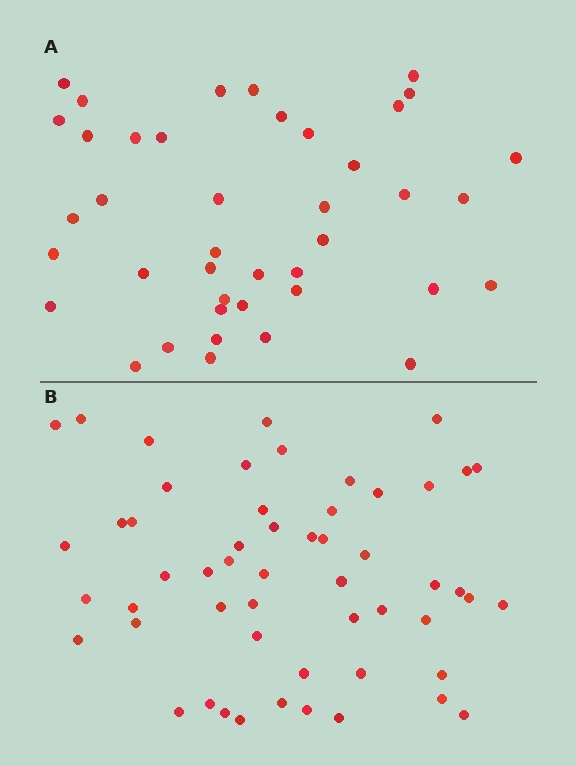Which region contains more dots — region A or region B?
Region B (the bottom region) has more dots.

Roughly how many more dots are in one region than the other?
Region B has approximately 15 more dots than region A.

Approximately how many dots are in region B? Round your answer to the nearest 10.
About 50 dots. (The exact count is 54, which rounds to 50.)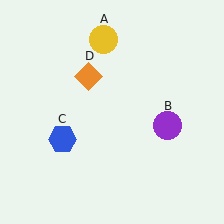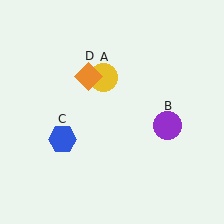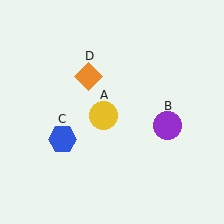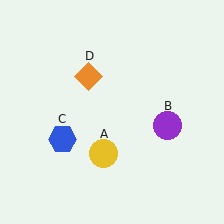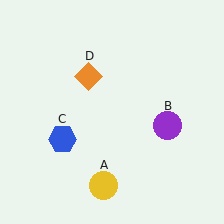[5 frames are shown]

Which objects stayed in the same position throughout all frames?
Purple circle (object B) and blue hexagon (object C) and orange diamond (object D) remained stationary.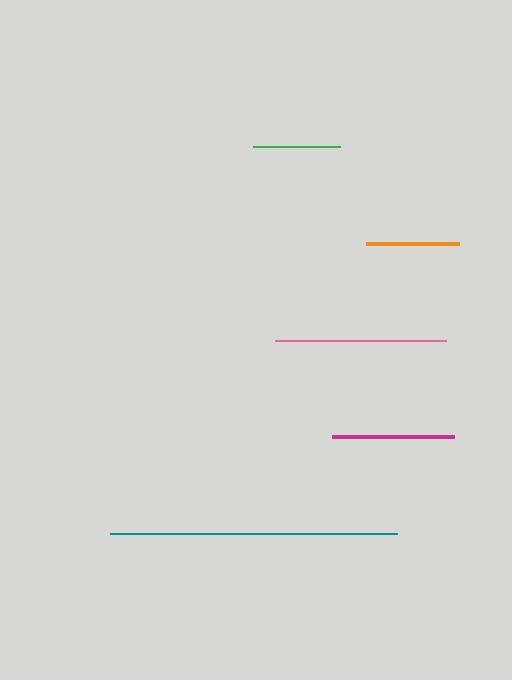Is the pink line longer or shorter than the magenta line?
The pink line is longer than the magenta line.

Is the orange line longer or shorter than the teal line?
The teal line is longer than the orange line.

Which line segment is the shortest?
The green line is the shortest at approximately 87 pixels.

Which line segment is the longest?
The teal line is the longest at approximately 287 pixels.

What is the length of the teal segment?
The teal segment is approximately 287 pixels long.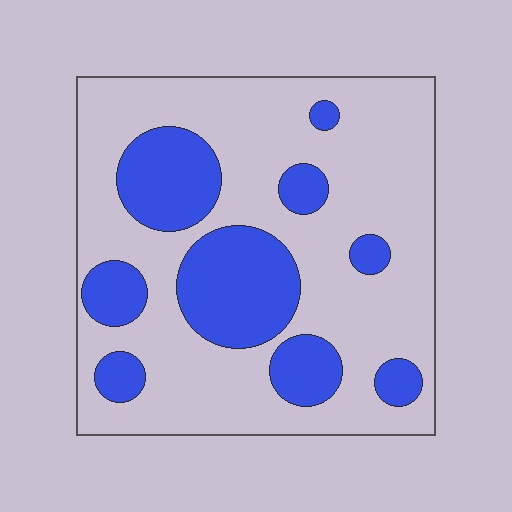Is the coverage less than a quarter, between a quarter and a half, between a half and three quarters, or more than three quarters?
Between a quarter and a half.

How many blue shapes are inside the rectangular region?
9.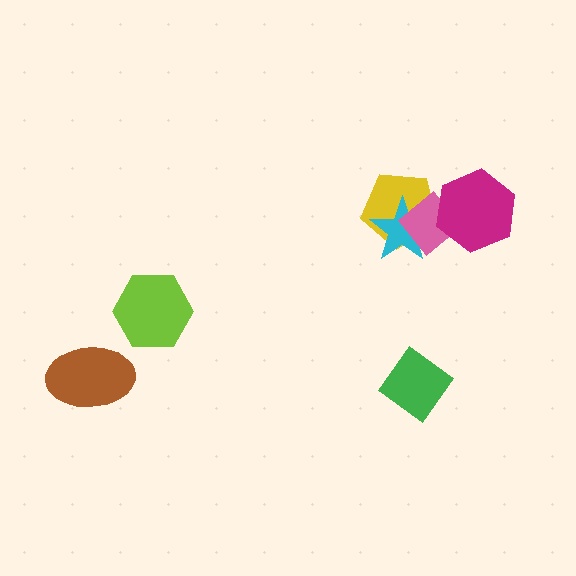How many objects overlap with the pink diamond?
3 objects overlap with the pink diamond.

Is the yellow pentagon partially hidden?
Yes, it is partially covered by another shape.